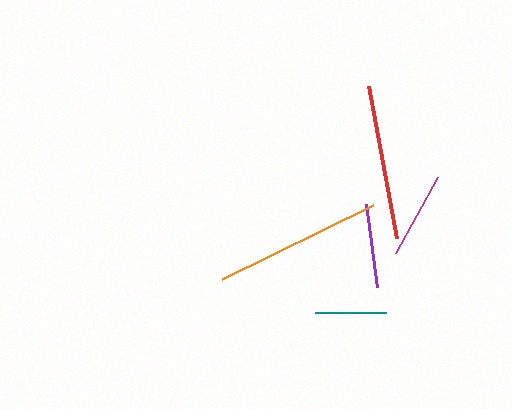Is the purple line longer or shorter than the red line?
The red line is longer than the purple line.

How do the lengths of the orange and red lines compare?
The orange and red lines are approximately the same length.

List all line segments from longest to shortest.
From longest to shortest: orange, red, magenta, purple, teal.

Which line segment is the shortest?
The teal line is the shortest at approximately 70 pixels.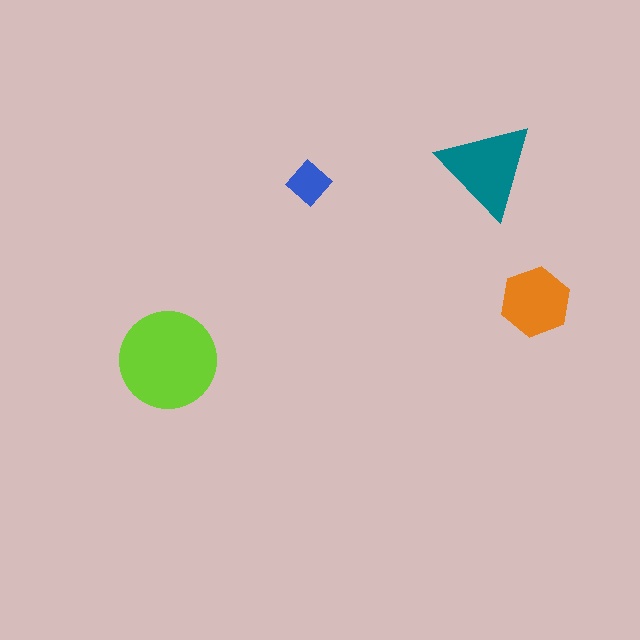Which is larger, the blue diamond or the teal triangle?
The teal triangle.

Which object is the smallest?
The blue diamond.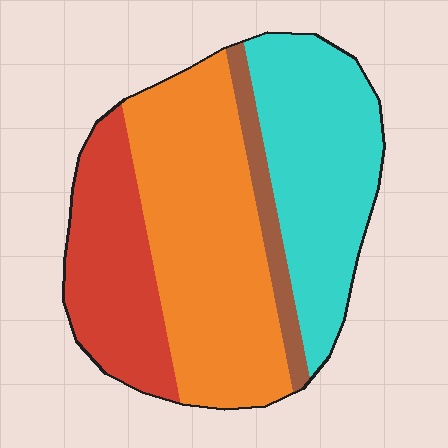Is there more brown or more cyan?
Cyan.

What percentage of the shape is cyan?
Cyan covers about 30% of the shape.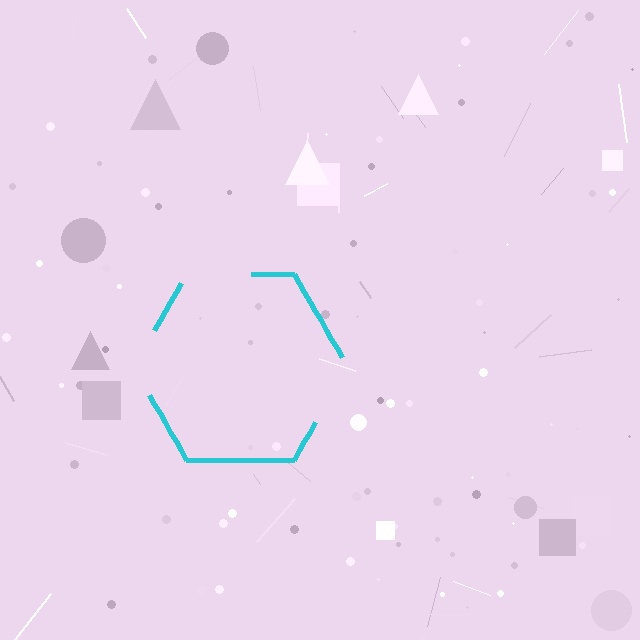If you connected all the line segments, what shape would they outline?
They would outline a hexagon.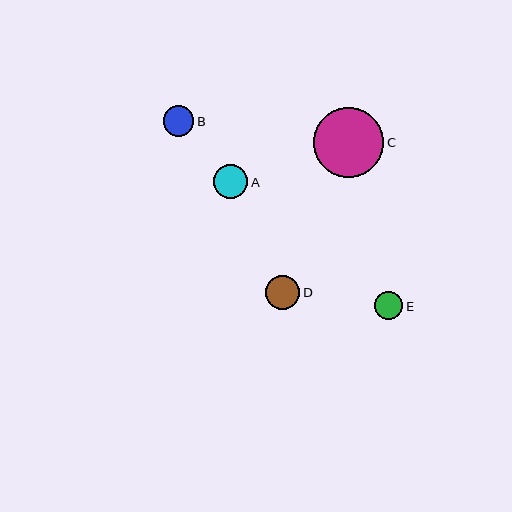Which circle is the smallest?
Circle E is the smallest with a size of approximately 28 pixels.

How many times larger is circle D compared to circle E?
Circle D is approximately 1.2 times the size of circle E.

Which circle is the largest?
Circle C is the largest with a size of approximately 71 pixels.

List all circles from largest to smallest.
From largest to smallest: C, A, D, B, E.